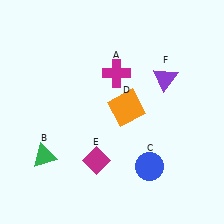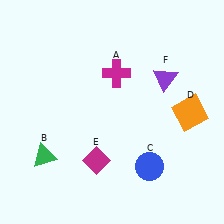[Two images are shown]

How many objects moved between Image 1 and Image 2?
1 object moved between the two images.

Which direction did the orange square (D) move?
The orange square (D) moved right.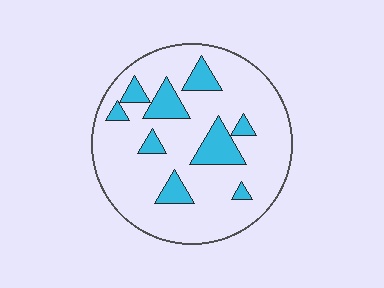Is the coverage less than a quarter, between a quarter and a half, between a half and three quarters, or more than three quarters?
Less than a quarter.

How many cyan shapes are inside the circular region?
9.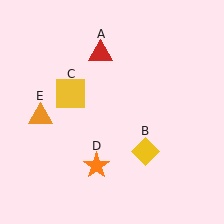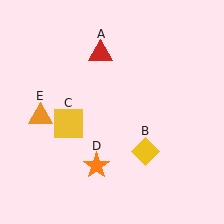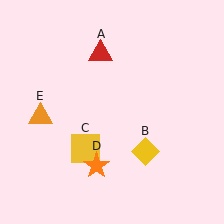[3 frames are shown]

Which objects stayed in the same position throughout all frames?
Red triangle (object A) and yellow diamond (object B) and orange star (object D) and orange triangle (object E) remained stationary.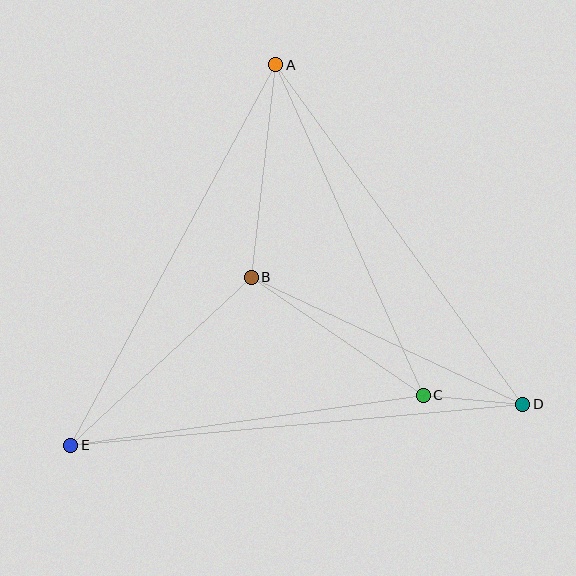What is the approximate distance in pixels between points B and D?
The distance between B and D is approximately 300 pixels.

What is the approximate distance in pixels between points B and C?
The distance between B and C is approximately 209 pixels.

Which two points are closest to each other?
Points C and D are closest to each other.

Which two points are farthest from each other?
Points D and E are farthest from each other.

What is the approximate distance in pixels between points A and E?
The distance between A and E is approximately 432 pixels.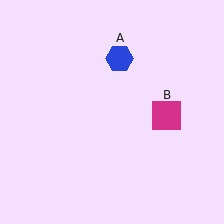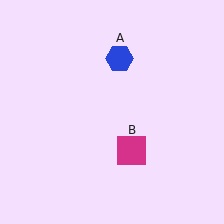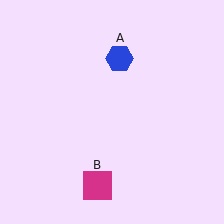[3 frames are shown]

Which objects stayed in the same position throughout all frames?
Blue hexagon (object A) remained stationary.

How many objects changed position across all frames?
1 object changed position: magenta square (object B).